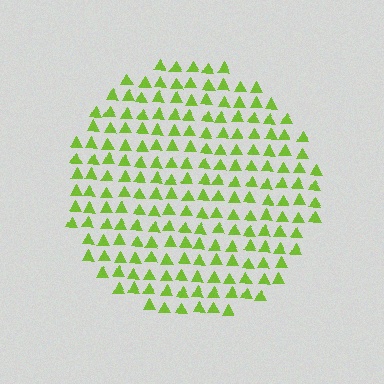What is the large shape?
The large shape is a circle.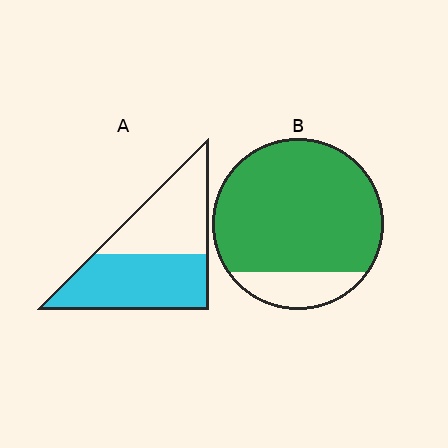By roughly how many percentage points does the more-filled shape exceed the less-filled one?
By roughly 30 percentage points (B over A).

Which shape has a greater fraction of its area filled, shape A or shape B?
Shape B.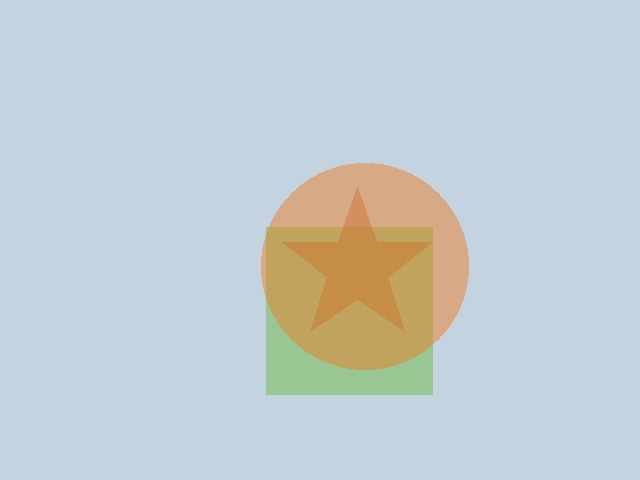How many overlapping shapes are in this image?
There are 3 overlapping shapes in the image.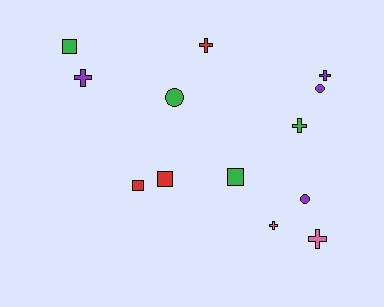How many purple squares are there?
There are no purple squares.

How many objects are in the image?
There are 13 objects.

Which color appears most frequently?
Purple, with 4 objects.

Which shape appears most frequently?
Cross, with 6 objects.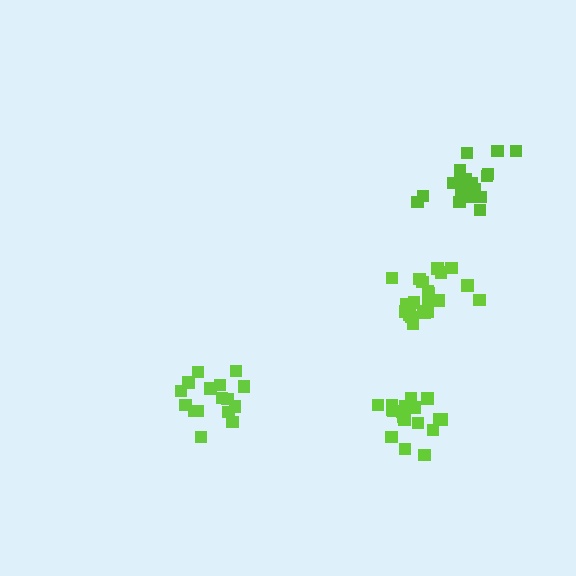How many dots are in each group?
Group 1: 21 dots, Group 2: 20 dots, Group 3: 19 dots, Group 4: 17 dots (77 total).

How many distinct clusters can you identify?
There are 4 distinct clusters.